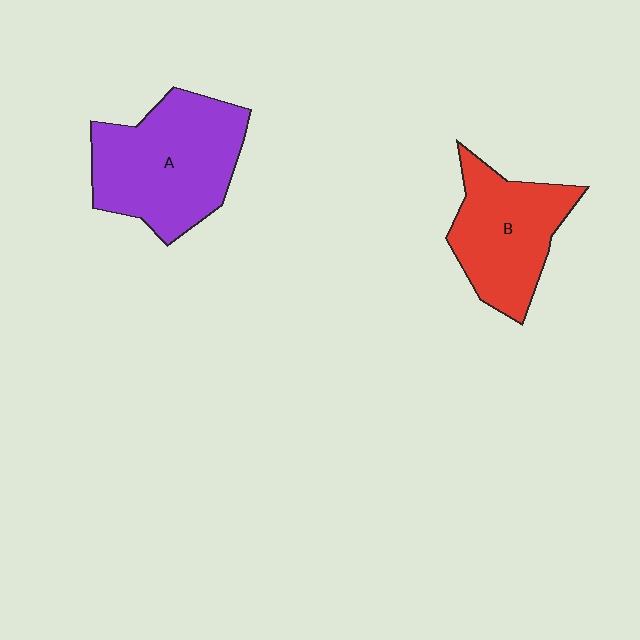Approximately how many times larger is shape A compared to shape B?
Approximately 1.3 times.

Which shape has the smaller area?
Shape B (red).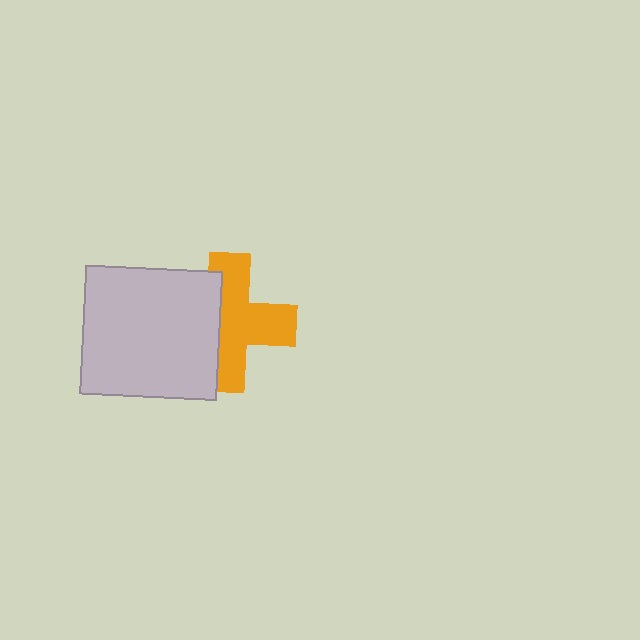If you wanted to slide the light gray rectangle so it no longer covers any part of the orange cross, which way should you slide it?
Slide it left — that is the most direct way to separate the two shapes.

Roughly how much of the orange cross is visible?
About half of it is visible (roughly 60%).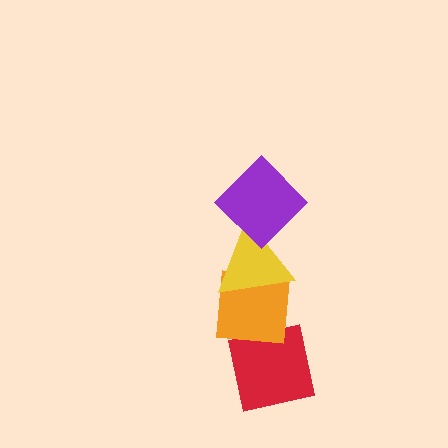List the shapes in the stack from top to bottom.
From top to bottom: the purple diamond, the yellow triangle, the orange square, the red square.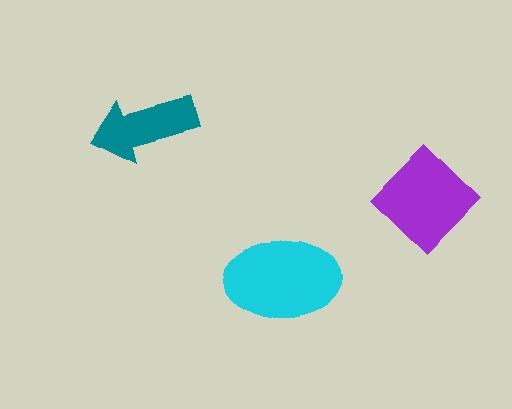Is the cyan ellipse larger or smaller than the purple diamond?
Larger.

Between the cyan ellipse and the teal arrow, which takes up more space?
The cyan ellipse.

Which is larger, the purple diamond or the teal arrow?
The purple diamond.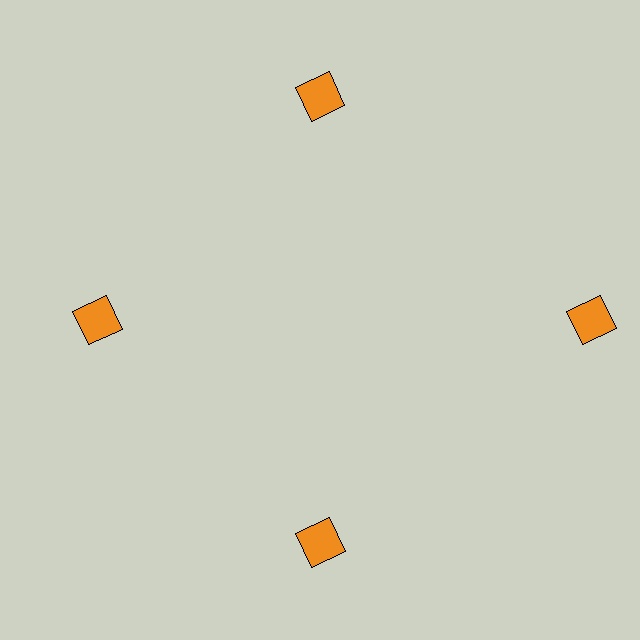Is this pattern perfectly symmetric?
No. The 4 orange squares are arranged in a ring, but one element near the 3 o'clock position is pushed outward from the center, breaking the 4-fold rotational symmetry.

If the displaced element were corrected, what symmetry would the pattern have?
It would have 4-fold rotational symmetry — the pattern would map onto itself every 90 degrees.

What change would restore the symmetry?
The symmetry would be restored by moving it inward, back onto the ring so that all 4 squares sit at equal angles and equal distance from the center.